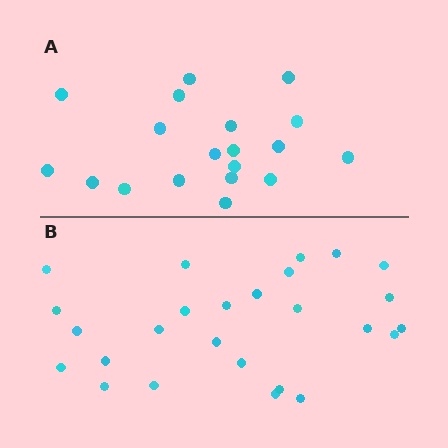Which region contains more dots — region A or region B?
Region B (the bottom region) has more dots.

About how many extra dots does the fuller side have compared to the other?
Region B has roughly 8 or so more dots than region A.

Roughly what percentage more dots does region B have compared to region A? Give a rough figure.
About 35% more.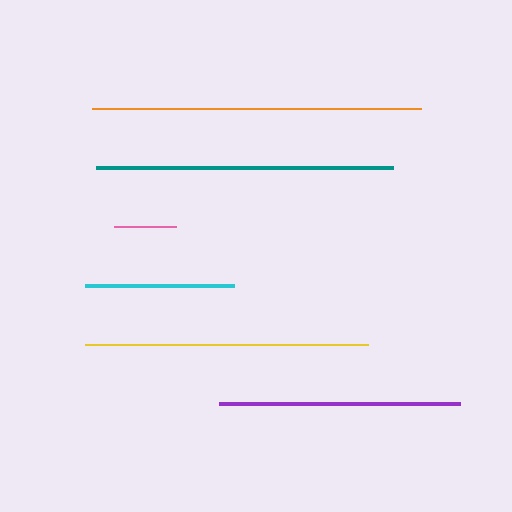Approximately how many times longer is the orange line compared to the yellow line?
The orange line is approximately 1.2 times the length of the yellow line.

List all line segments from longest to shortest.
From longest to shortest: orange, teal, yellow, purple, cyan, pink.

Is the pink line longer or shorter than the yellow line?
The yellow line is longer than the pink line.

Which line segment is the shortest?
The pink line is the shortest at approximately 62 pixels.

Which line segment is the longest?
The orange line is the longest at approximately 330 pixels.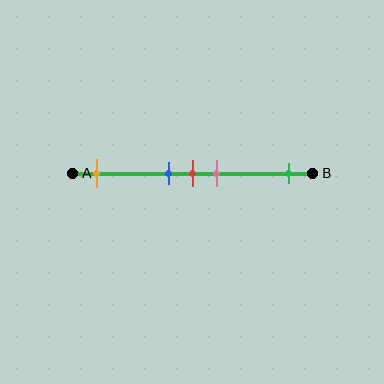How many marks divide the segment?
There are 5 marks dividing the segment.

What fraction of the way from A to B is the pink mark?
The pink mark is approximately 60% (0.6) of the way from A to B.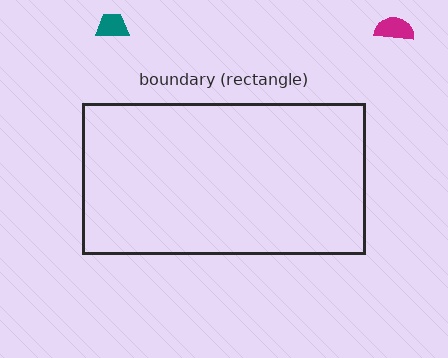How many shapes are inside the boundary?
0 inside, 2 outside.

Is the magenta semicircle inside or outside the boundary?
Outside.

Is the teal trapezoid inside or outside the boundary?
Outside.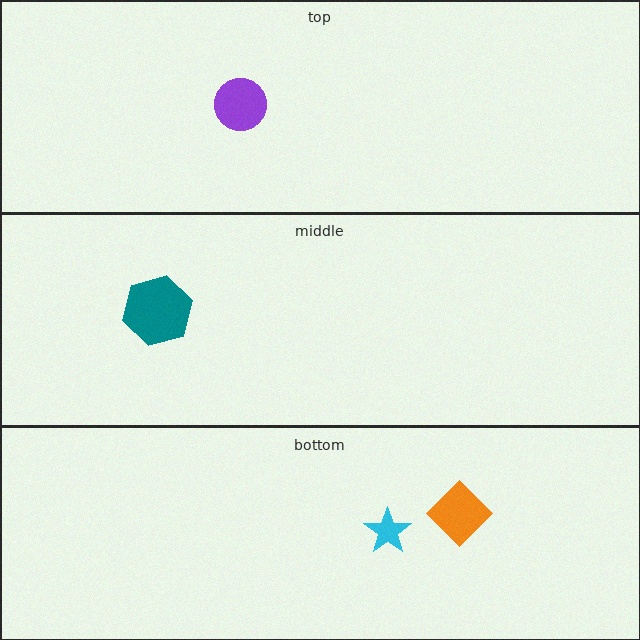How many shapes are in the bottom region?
2.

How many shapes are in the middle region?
1.